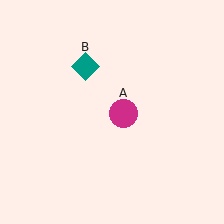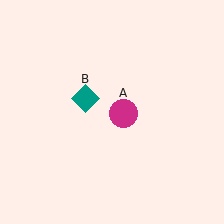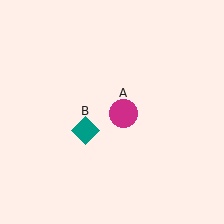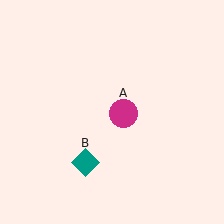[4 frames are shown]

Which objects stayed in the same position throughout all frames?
Magenta circle (object A) remained stationary.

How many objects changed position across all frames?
1 object changed position: teal diamond (object B).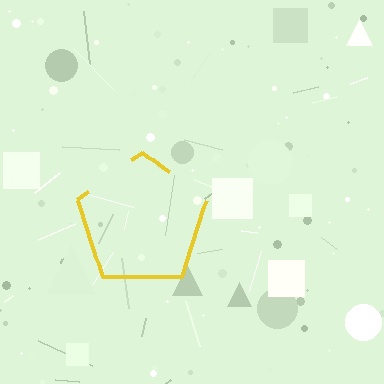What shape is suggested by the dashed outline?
The dashed outline suggests a pentagon.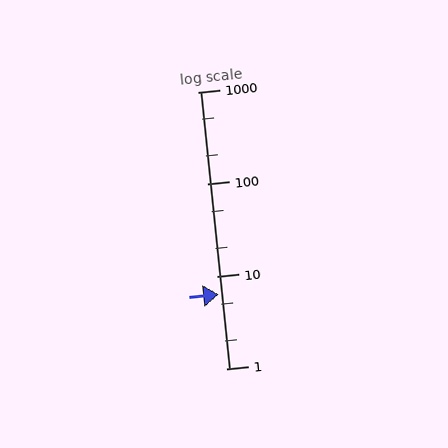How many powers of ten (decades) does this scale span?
The scale spans 3 decades, from 1 to 1000.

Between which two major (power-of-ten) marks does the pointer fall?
The pointer is between 1 and 10.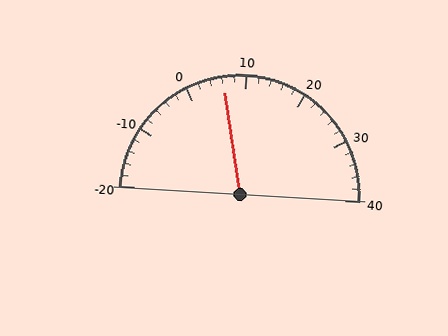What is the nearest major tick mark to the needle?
The nearest major tick mark is 10.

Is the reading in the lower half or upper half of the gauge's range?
The reading is in the lower half of the range (-20 to 40).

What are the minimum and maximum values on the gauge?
The gauge ranges from -20 to 40.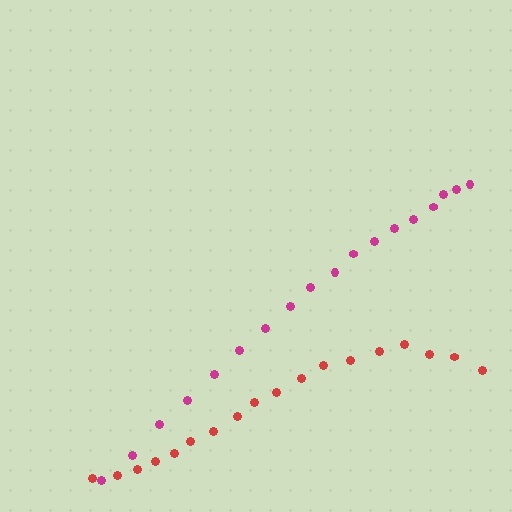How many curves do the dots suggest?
There are 2 distinct paths.